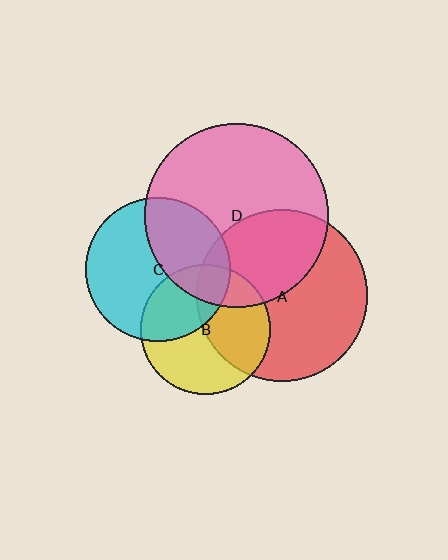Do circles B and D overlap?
Yes.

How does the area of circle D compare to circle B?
Approximately 2.0 times.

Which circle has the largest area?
Circle D (pink).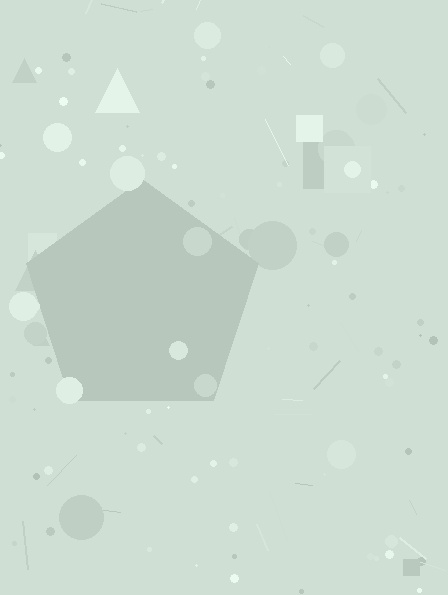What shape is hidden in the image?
A pentagon is hidden in the image.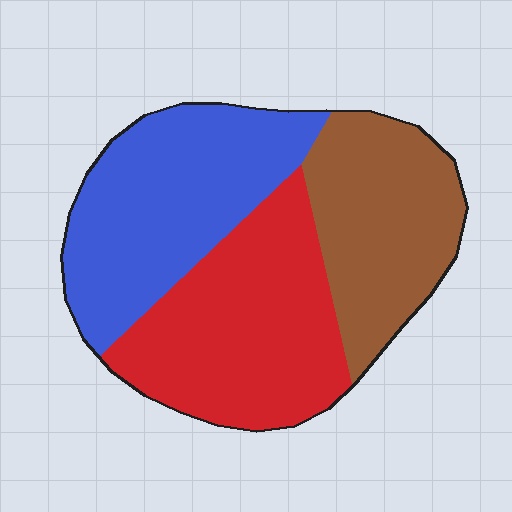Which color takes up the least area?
Brown, at roughly 30%.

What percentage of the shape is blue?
Blue covers about 35% of the shape.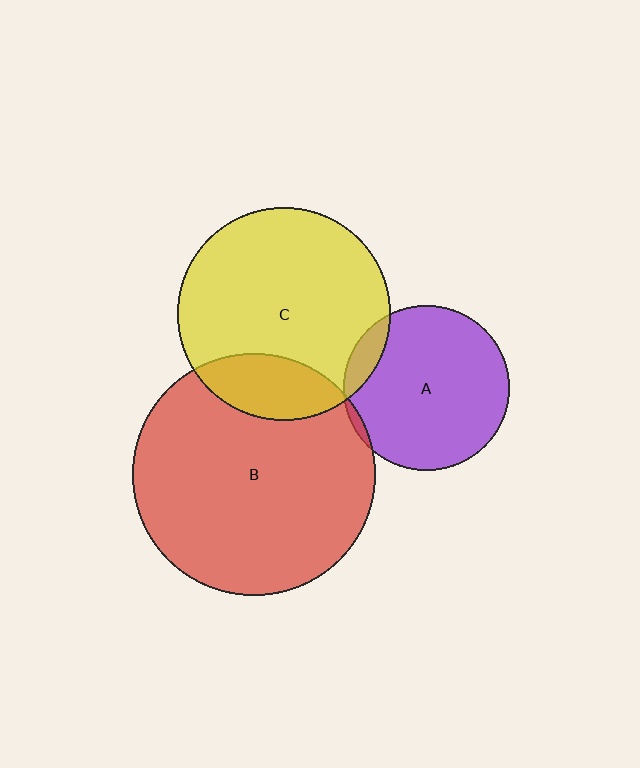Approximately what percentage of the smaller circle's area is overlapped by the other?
Approximately 5%.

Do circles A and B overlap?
Yes.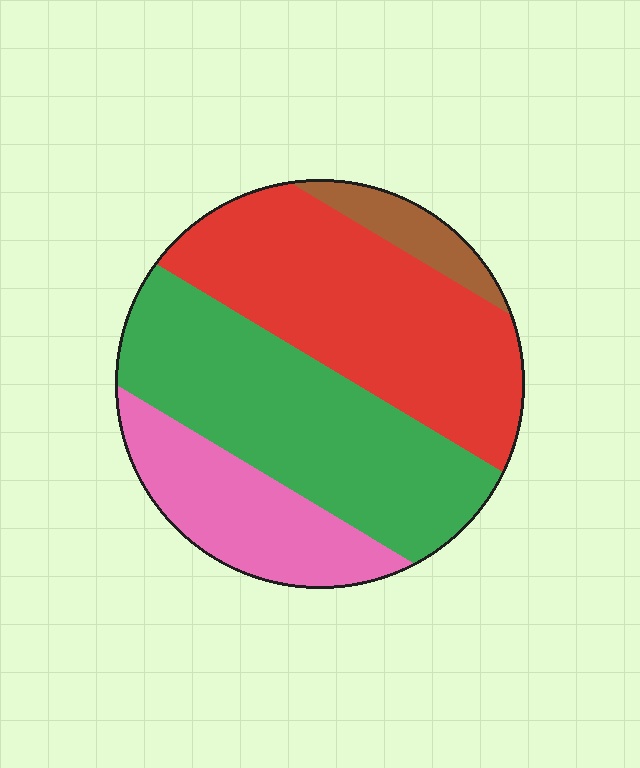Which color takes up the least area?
Brown, at roughly 5%.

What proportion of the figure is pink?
Pink takes up about one fifth (1/5) of the figure.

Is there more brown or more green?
Green.